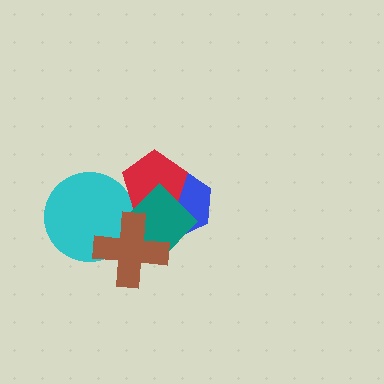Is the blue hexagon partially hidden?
Yes, it is partially covered by another shape.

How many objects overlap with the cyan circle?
2 objects overlap with the cyan circle.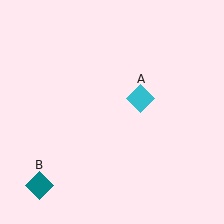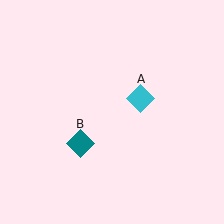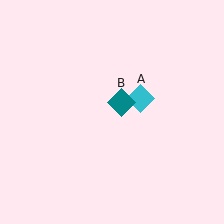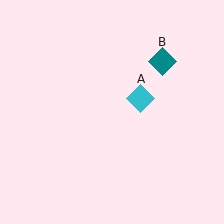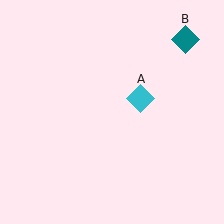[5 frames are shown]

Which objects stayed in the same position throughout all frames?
Cyan diamond (object A) remained stationary.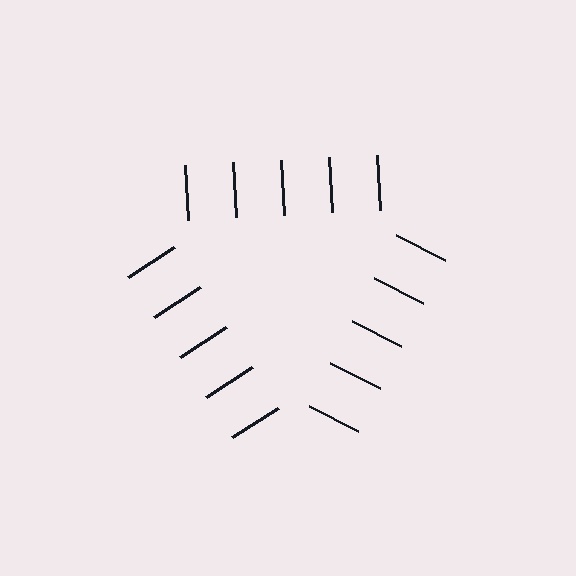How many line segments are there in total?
15 — 5 along each of the 3 edges.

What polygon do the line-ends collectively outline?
An illusory triangle — the line segments terminate on its edges but no continuous stroke is drawn.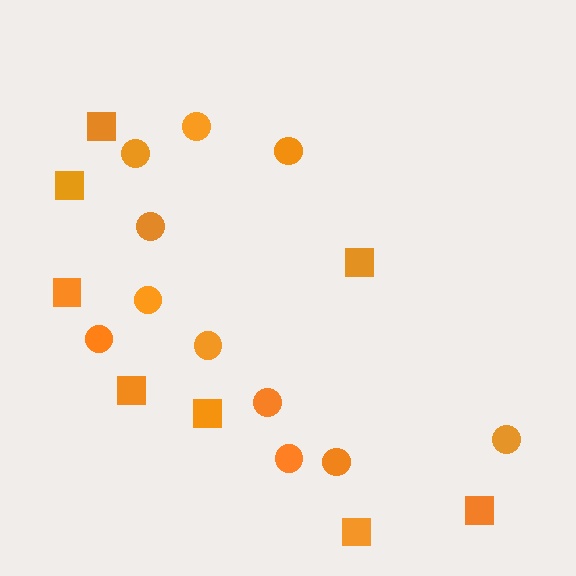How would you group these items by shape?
There are 2 groups: one group of circles (11) and one group of squares (8).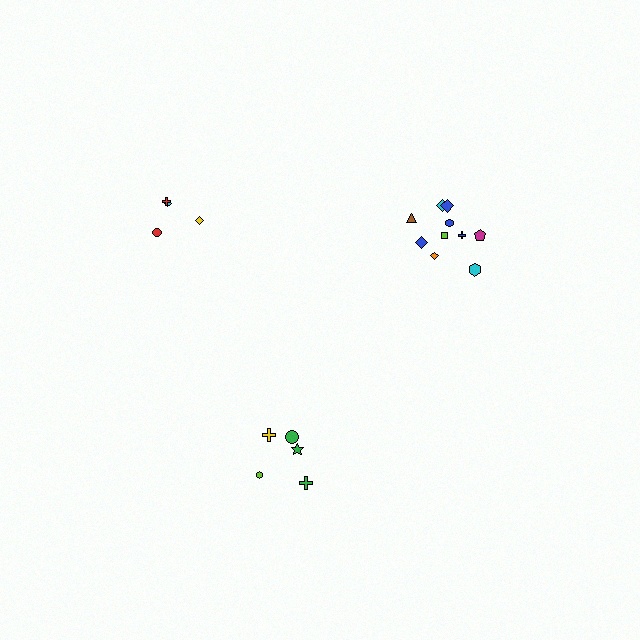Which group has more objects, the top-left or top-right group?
The top-right group.